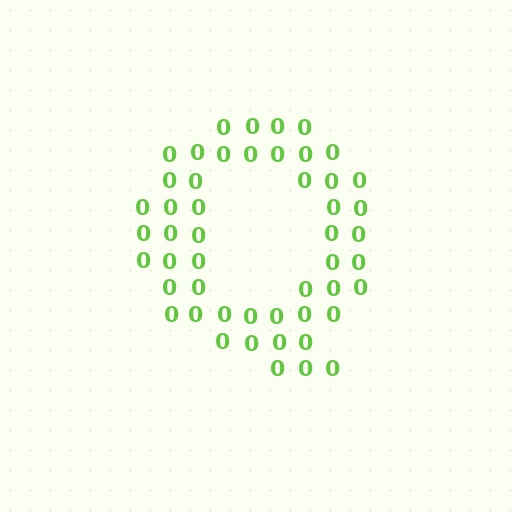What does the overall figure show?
The overall figure shows the letter Q.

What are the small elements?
The small elements are digit 0's.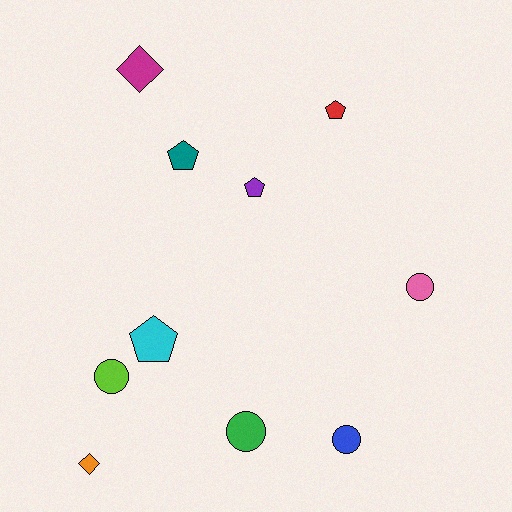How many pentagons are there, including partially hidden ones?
There are 4 pentagons.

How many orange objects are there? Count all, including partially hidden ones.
There is 1 orange object.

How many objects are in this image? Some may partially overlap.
There are 10 objects.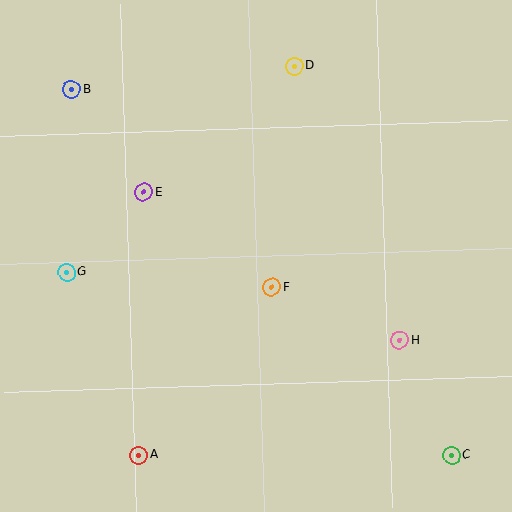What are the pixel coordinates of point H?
Point H is at (400, 340).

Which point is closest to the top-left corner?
Point B is closest to the top-left corner.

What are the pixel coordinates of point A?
Point A is at (139, 455).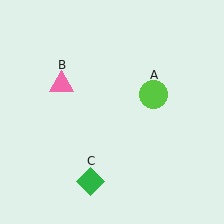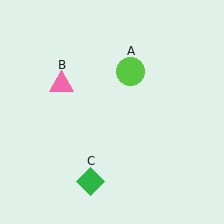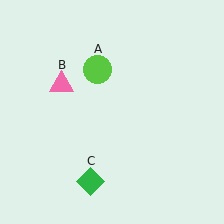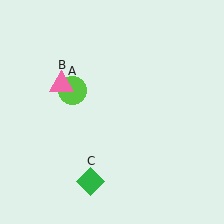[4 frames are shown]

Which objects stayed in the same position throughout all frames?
Pink triangle (object B) and green diamond (object C) remained stationary.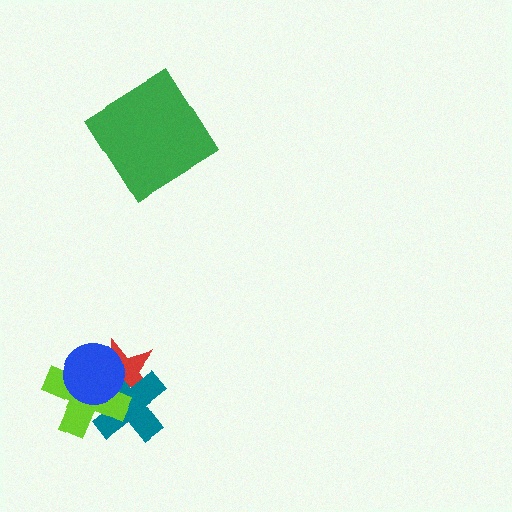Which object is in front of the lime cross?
The blue circle is in front of the lime cross.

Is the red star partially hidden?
Yes, it is partially covered by another shape.